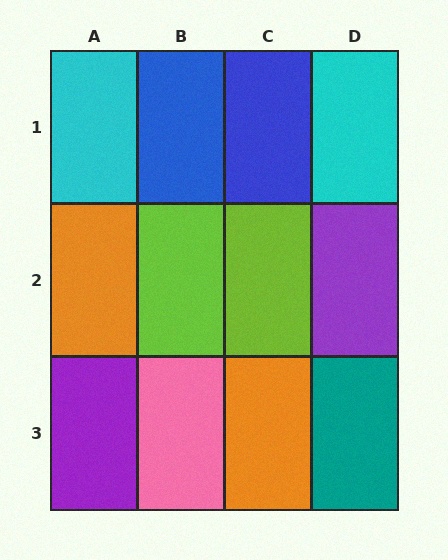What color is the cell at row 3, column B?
Pink.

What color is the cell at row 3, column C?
Orange.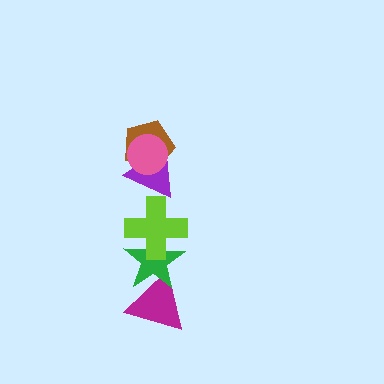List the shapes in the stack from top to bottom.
From top to bottom: the pink circle, the brown pentagon, the purple triangle, the lime cross, the green star, the magenta triangle.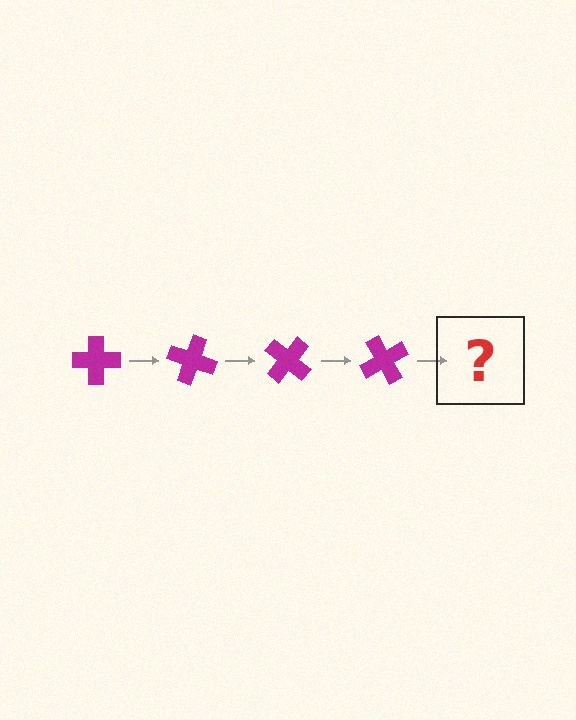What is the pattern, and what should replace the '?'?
The pattern is that the cross rotates 20 degrees each step. The '?' should be a magenta cross rotated 80 degrees.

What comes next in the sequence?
The next element should be a magenta cross rotated 80 degrees.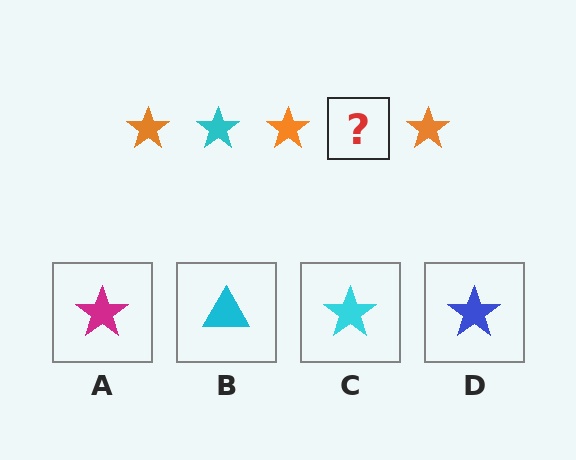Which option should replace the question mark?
Option C.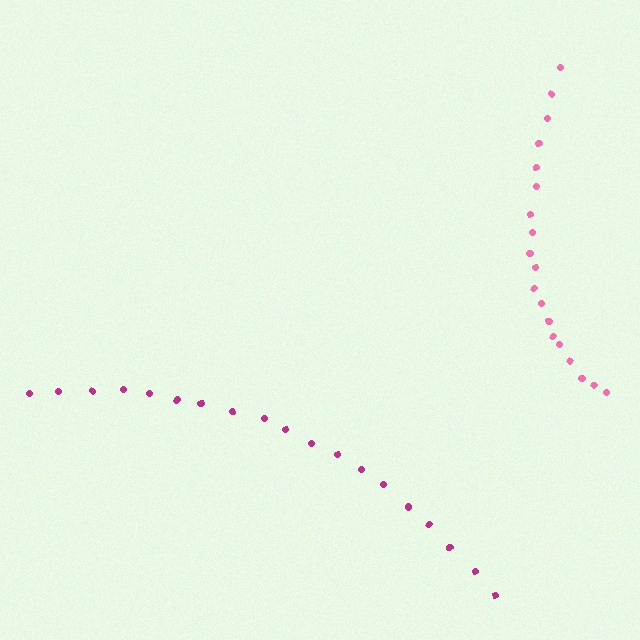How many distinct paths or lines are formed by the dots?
There are 2 distinct paths.